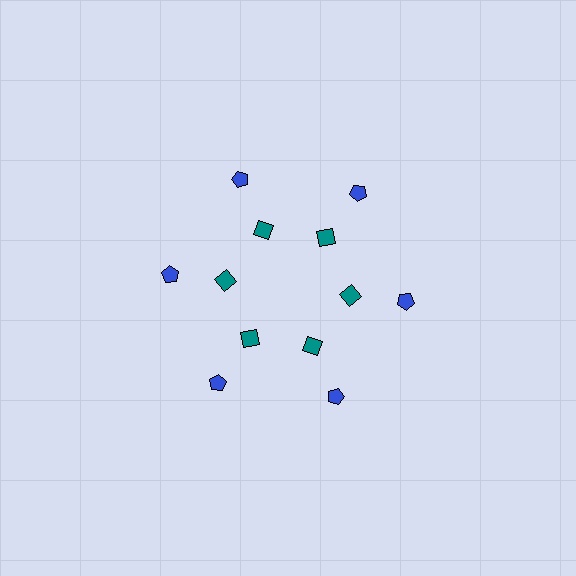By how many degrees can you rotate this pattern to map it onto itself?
The pattern maps onto itself every 60 degrees of rotation.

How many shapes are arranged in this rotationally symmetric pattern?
There are 12 shapes, arranged in 6 groups of 2.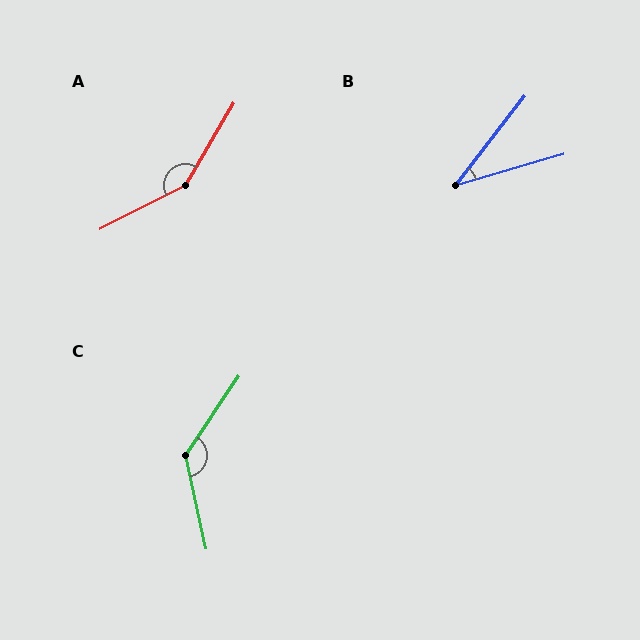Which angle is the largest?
A, at approximately 147 degrees.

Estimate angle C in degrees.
Approximately 134 degrees.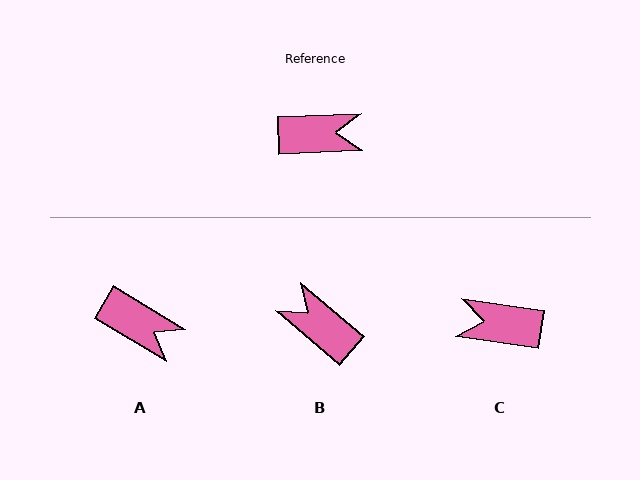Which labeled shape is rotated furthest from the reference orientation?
C, about 170 degrees away.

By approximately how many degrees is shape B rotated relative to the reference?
Approximately 138 degrees counter-clockwise.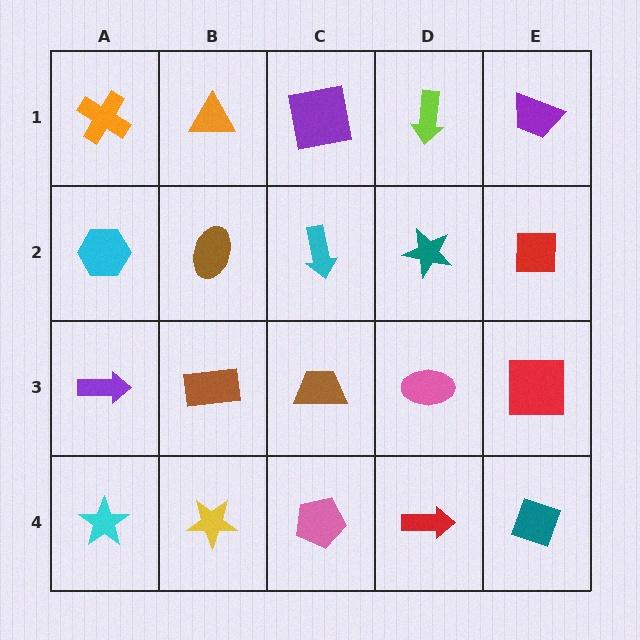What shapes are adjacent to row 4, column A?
A purple arrow (row 3, column A), a yellow star (row 4, column B).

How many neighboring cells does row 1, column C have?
3.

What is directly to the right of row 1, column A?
An orange triangle.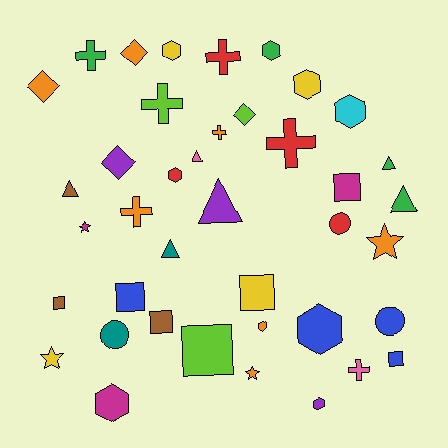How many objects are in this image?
There are 40 objects.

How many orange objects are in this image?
There are 7 orange objects.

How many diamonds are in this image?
There are 4 diamonds.